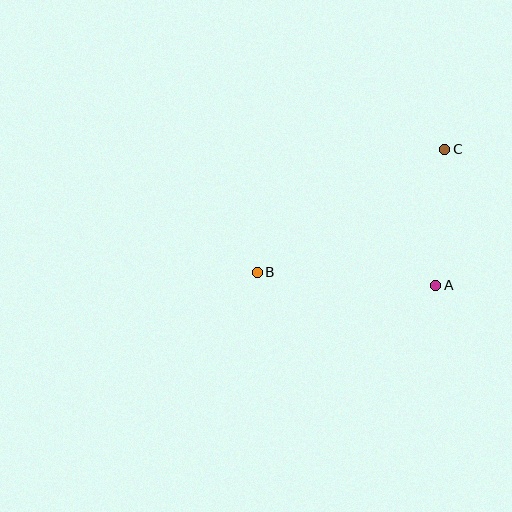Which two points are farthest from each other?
Points B and C are farthest from each other.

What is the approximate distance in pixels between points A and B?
The distance between A and B is approximately 179 pixels.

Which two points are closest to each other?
Points A and C are closest to each other.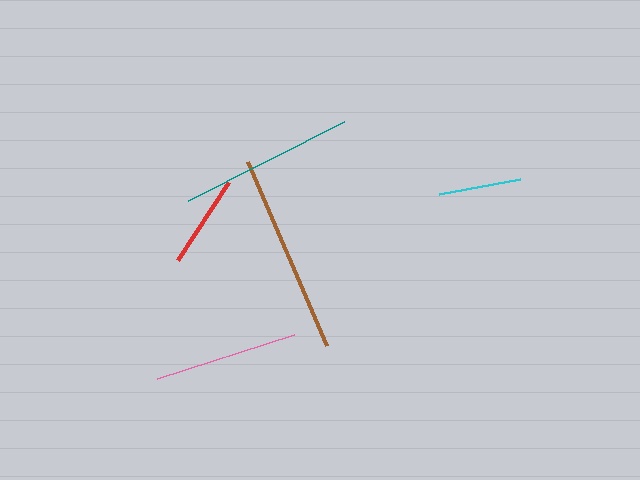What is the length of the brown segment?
The brown segment is approximately 201 pixels long.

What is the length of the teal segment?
The teal segment is approximately 174 pixels long.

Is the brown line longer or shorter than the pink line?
The brown line is longer than the pink line.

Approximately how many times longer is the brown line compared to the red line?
The brown line is approximately 2.2 times the length of the red line.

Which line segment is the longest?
The brown line is the longest at approximately 201 pixels.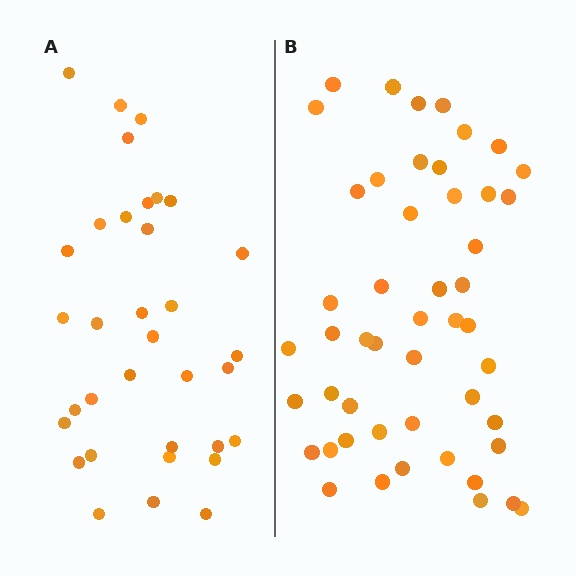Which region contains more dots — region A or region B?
Region B (the right region) has more dots.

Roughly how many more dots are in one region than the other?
Region B has approximately 15 more dots than region A.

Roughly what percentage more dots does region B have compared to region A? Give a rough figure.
About 45% more.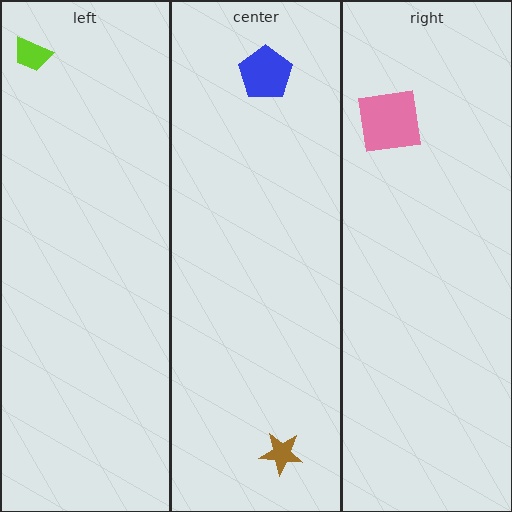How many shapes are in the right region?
1.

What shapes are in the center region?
The blue pentagon, the brown star.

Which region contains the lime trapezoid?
The left region.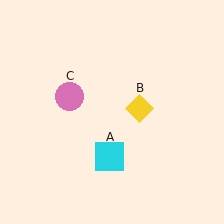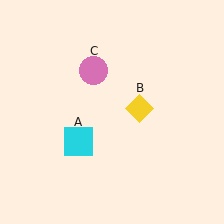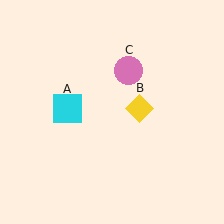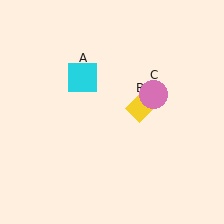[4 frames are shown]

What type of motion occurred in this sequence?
The cyan square (object A), pink circle (object C) rotated clockwise around the center of the scene.